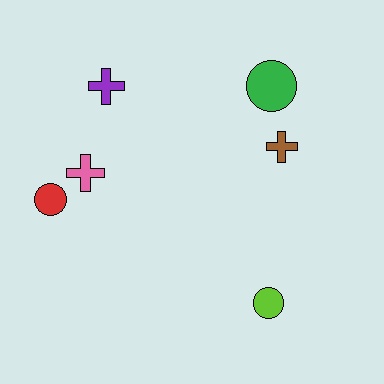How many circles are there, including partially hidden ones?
There are 3 circles.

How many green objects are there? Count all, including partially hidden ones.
There is 1 green object.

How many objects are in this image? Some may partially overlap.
There are 6 objects.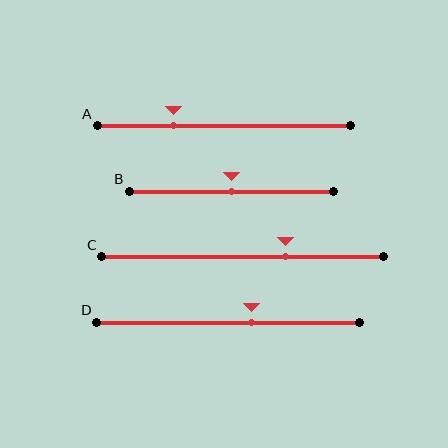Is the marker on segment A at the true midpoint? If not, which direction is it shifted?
No, the marker on segment A is shifted to the left by about 20% of the segment length.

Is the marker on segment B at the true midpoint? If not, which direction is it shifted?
Yes, the marker on segment B is at the true midpoint.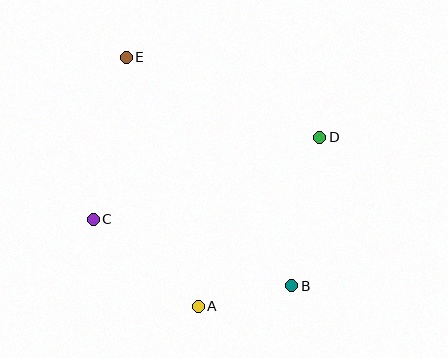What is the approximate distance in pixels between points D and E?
The distance between D and E is approximately 209 pixels.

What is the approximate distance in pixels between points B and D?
The distance between B and D is approximately 151 pixels.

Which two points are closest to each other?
Points A and B are closest to each other.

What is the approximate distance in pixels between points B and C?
The distance between B and C is approximately 209 pixels.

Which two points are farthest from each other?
Points B and E are farthest from each other.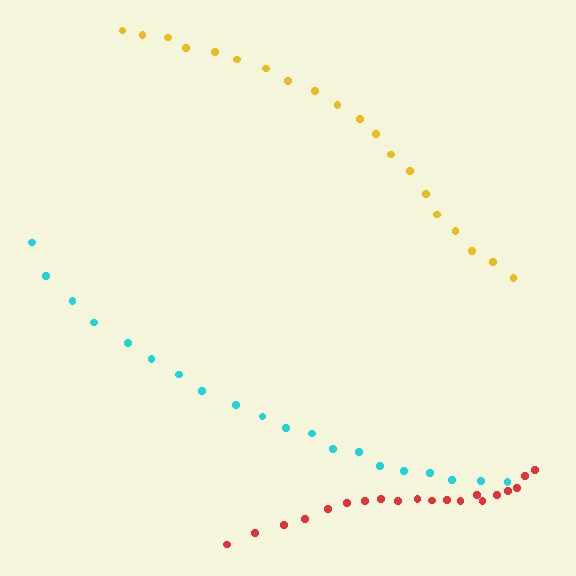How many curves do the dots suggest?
There are 3 distinct paths.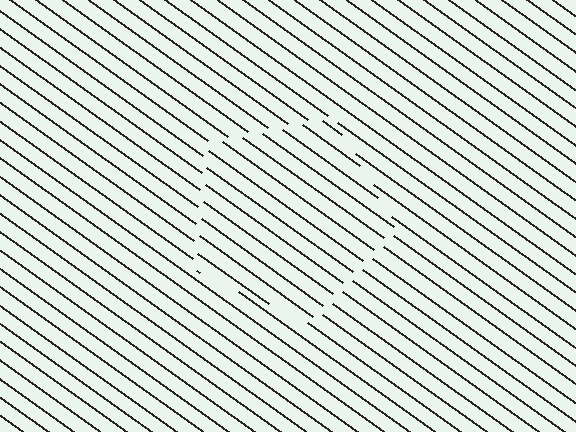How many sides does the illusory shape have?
5 sides — the line-ends trace a pentagon.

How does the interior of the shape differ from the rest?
The interior of the shape contains the same grating, shifted by half a period — the contour is defined by the phase discontinuity where line-ends from the inner and outer gratings abut.